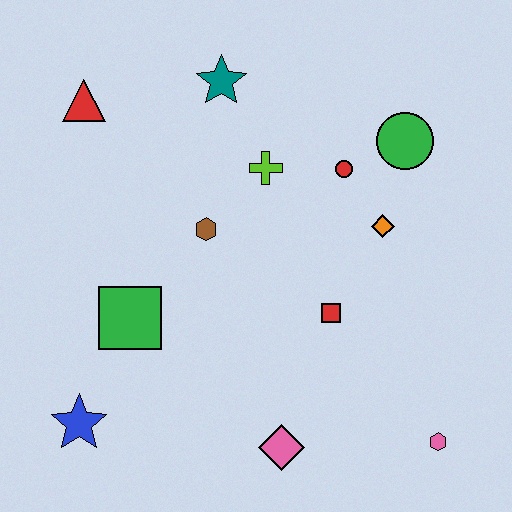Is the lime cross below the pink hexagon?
No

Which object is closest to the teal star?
The lime cross is closest to the teal star.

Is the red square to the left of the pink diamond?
No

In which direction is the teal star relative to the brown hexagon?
The teal star is above the brown hexagon.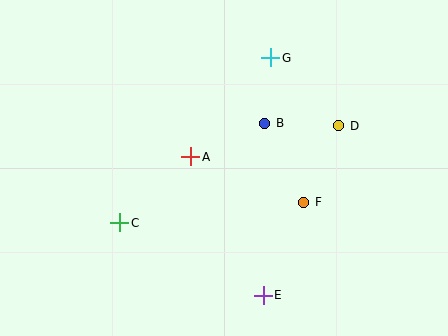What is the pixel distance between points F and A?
The distance between F and A is 122 pixels.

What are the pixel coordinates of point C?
Point C is at (120, 223).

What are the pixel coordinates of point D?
Point D is at (339, 126).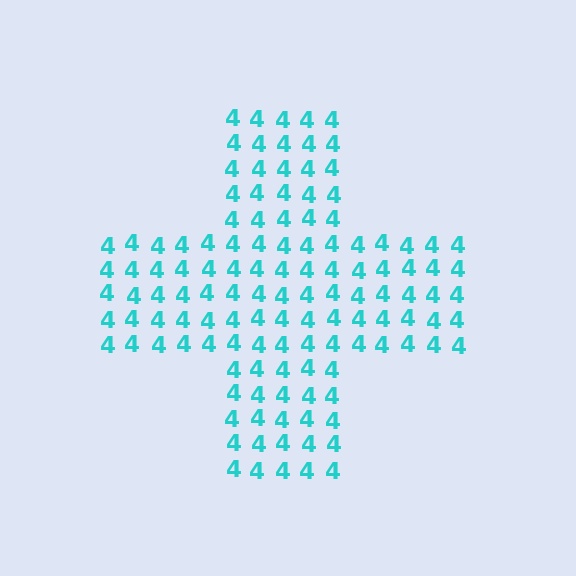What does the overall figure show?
The overall figure shows a cross.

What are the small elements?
The small elements are digit 4's.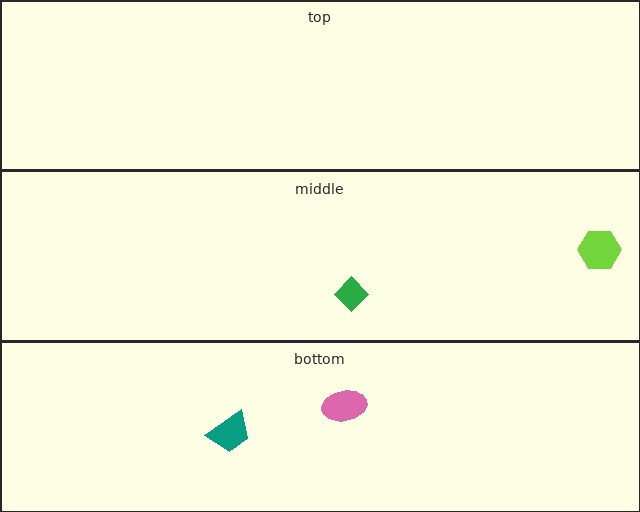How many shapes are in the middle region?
2.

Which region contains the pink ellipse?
The bottom region.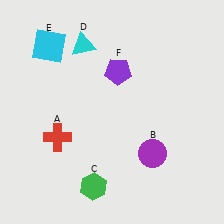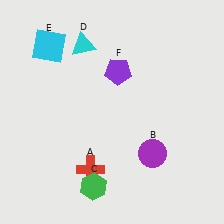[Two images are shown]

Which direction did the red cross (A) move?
The red cross (A) moved right.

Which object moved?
The red cross (A) moved right.